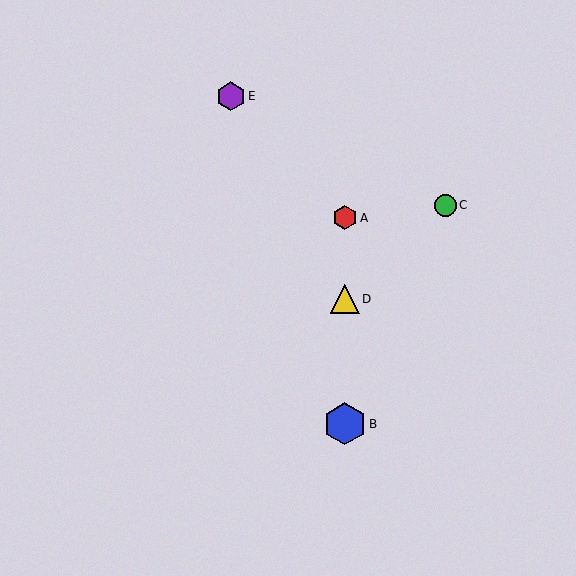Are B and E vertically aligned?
No, B is at x≈345 and E is at x≈231.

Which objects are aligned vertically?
Objects A, B, D are aligned vertically.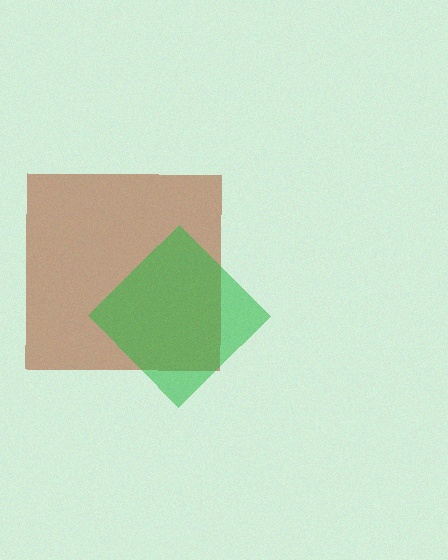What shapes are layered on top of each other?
The layered shapes are: a brown square, a green diamond.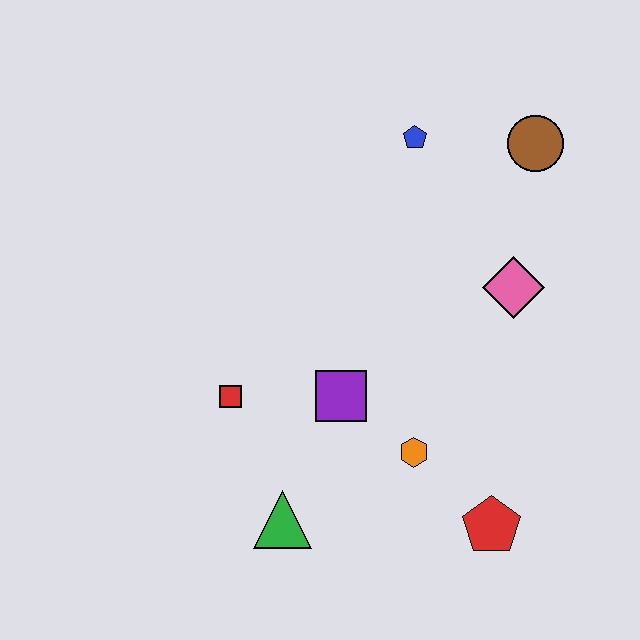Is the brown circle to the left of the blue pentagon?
No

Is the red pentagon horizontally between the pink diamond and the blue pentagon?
Yes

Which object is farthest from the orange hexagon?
The brown circle is farthest from the orange hexagon.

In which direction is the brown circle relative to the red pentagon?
The brown circle is above the red pentagon.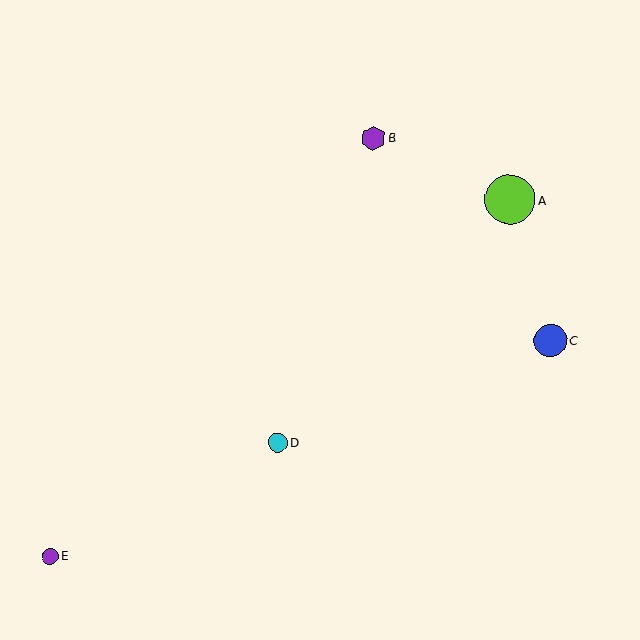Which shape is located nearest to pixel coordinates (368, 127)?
The purple hexagon (labeled B) at (373, 138) is nearest to that location.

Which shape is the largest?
The lime circle (labeled A) is the largest.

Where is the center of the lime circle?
The center of the lime circle is at (510, 200).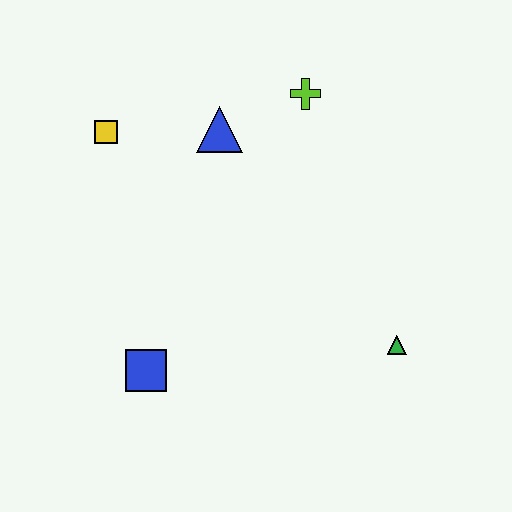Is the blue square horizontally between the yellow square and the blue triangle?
Yes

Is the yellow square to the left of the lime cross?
Yes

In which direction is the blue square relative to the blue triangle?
The blue square is below the blue triangle.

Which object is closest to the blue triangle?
The lime cross is closest to the blue triangle.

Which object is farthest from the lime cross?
The blue square is farthest from the lime cross.